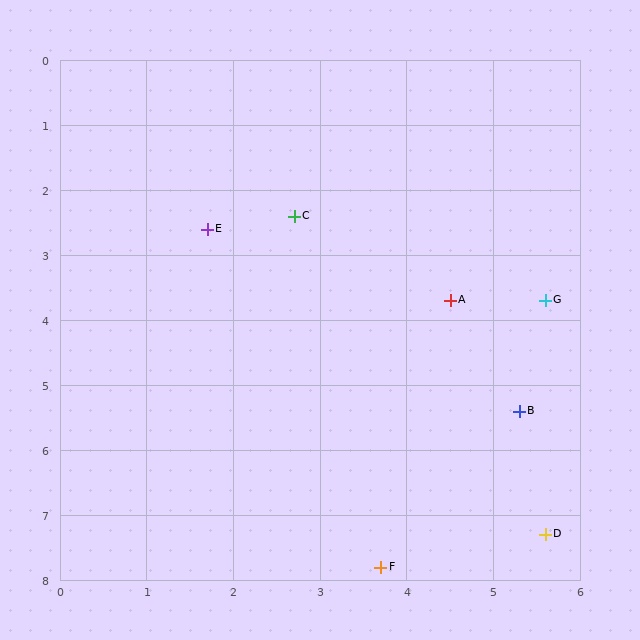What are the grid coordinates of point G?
Point G is at approximately (5.6, 3.7).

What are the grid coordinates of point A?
Point A is at approximately (4.5, 3.7).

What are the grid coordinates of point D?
Point D is at approximately (5.6, 7.3).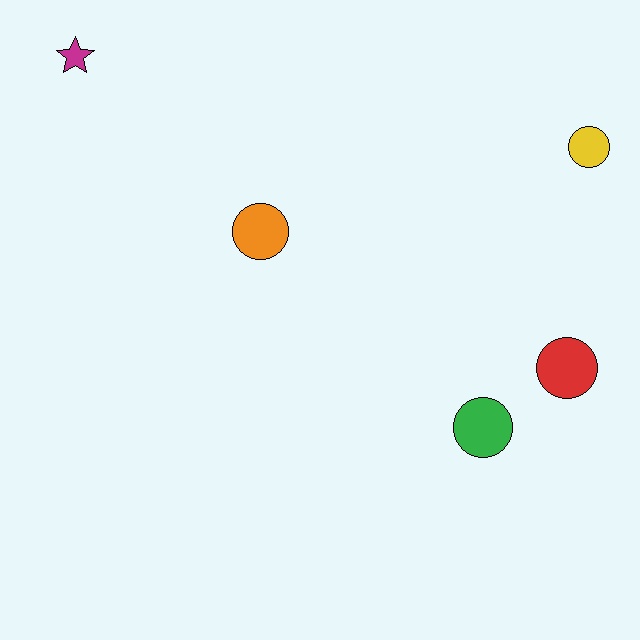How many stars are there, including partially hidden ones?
There is 1 star.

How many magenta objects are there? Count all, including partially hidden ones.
There is 1 magenta object.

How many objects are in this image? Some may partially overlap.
There are 5 objects.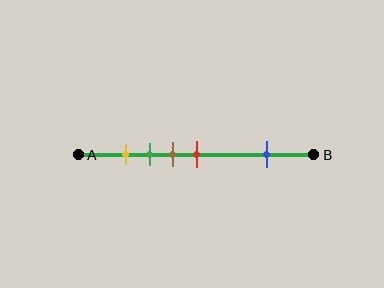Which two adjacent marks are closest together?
The yellow and green marks are the closest adjacent pair.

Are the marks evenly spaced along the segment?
No, the marks are not evenly spaced.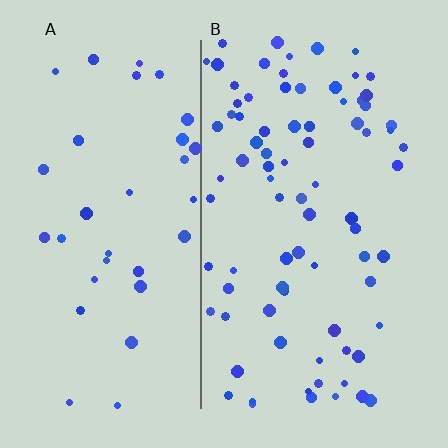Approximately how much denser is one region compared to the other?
Approximately 2.3× — region B over region A.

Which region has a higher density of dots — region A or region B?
B (the right).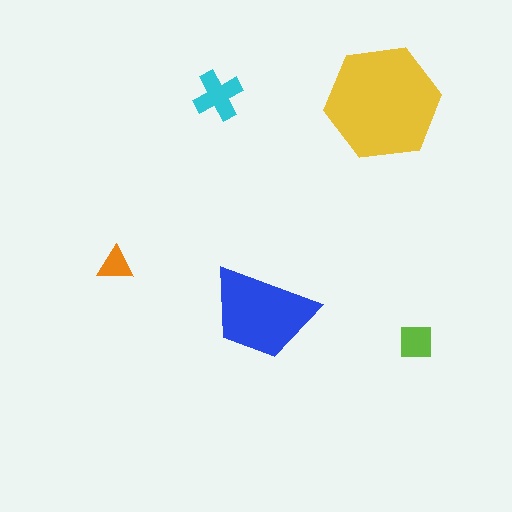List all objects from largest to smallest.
The yellow hexagon, the blue trapezoid, the cyan cross, the lime square, the orange triangle.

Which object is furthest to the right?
The lime square is rightmost.